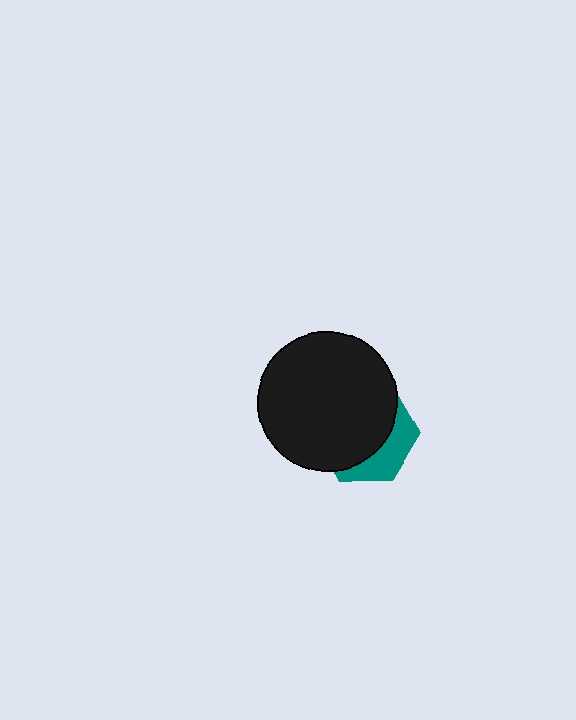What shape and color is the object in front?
The object in front is a black circle.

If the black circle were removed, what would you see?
You would see the complete teal hexagon.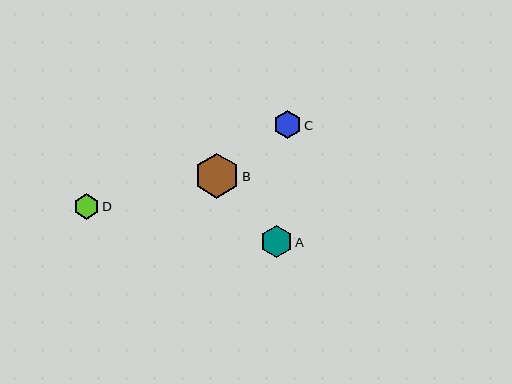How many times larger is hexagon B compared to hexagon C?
Hexagon B is approximately 1.6 times the size of hexagon C.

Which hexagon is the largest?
Hexagon B is the largest with a size of approximately 45 pixels.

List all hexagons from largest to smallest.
From largest to smallest: B, A, C, D.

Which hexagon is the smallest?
Hexagon D is the smallest with a size of approximately 26 pixels.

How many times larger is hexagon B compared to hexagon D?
Hexagon B is approximately 1.7 times the size of hexagon D.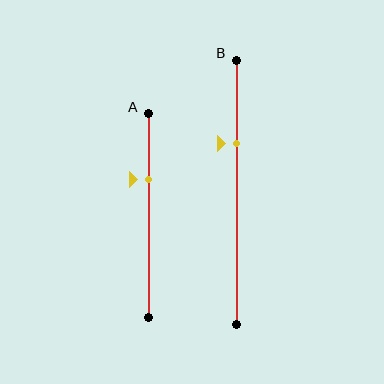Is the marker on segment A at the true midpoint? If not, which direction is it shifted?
No, the marker on segment A is shifted upward by about 18% of the segment length.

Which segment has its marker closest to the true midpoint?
Segment A has its marker closest to the true midpoint.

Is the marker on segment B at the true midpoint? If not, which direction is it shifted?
No, the marker on segment B is shifted upward by about 18% of the segment length.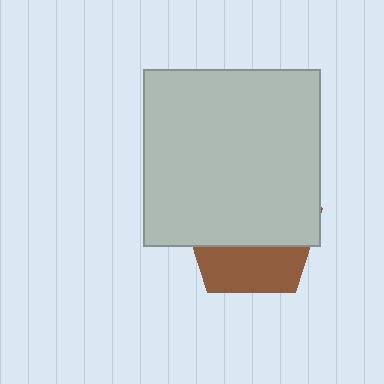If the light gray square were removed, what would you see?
You would see the complete brown pentagon.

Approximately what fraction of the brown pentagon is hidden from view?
Roughly 65% of the brown pentagon is hidden behind the light gray square.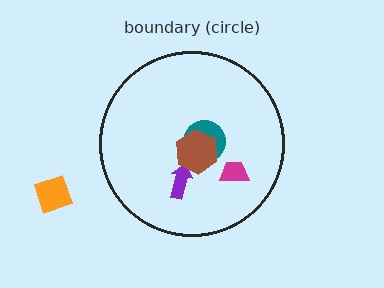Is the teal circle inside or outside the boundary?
Inside.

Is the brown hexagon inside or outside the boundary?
Inside.